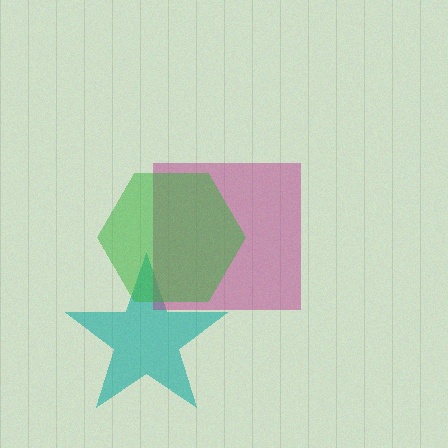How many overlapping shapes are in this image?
There are 3 overlapping shapes in the image.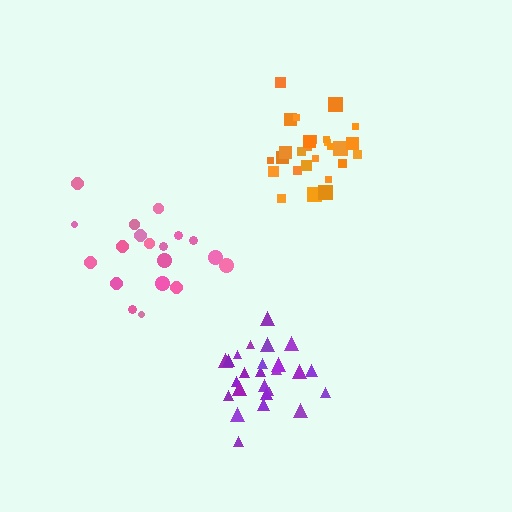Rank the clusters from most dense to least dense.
purple, orange, pink.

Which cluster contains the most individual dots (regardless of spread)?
Orange (27).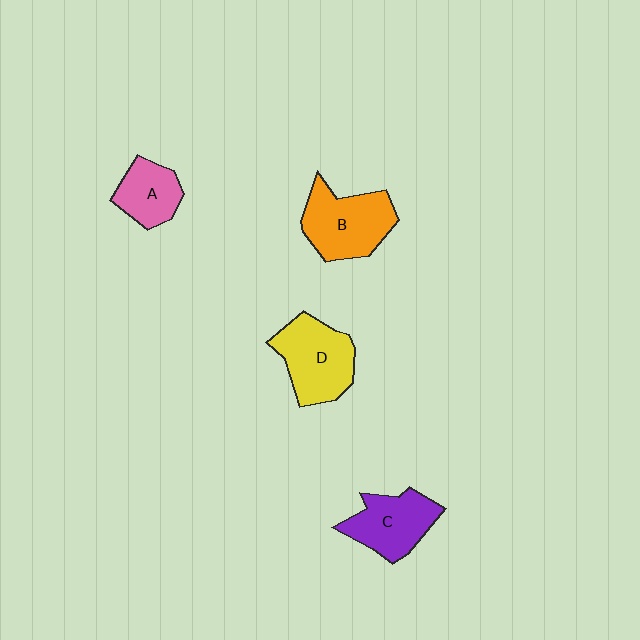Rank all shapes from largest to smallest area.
From largest to smallest: B (orange), D (yellow), C (purple), A (pink).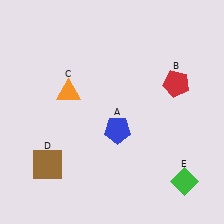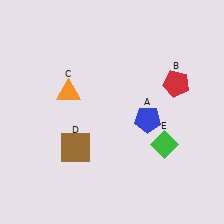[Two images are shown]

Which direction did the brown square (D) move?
The brown square (D) moved right.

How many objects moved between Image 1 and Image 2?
3 objects moved between the two images.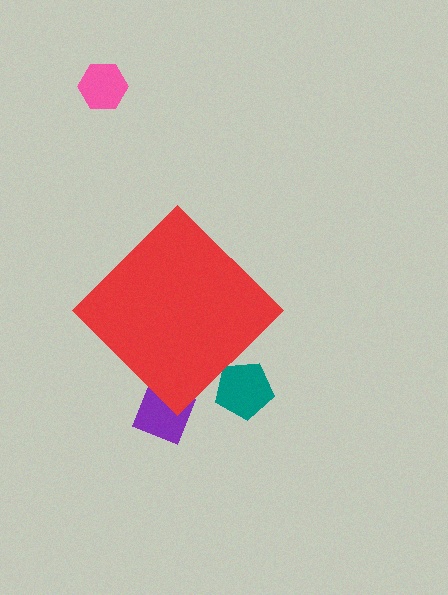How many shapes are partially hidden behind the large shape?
2 shapes are partially hidden.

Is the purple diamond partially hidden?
Yes, the purple diamond is partially hidden behind the red diamond.